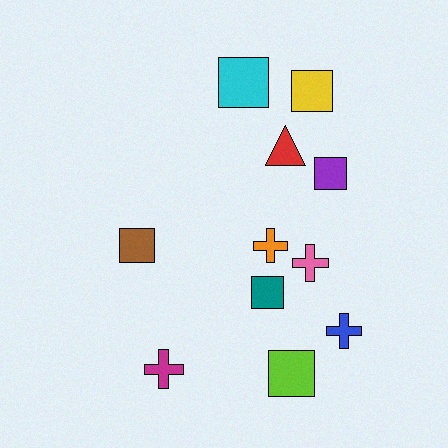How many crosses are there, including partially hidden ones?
There are 4 crosses.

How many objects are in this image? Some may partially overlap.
There are 11 objects.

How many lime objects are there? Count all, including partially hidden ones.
There is 1 lime object.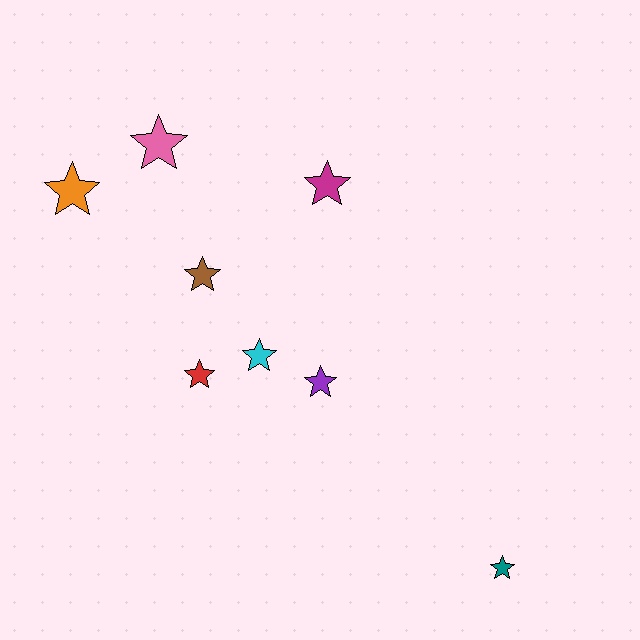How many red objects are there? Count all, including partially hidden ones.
There is 1 red object.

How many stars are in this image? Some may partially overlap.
There are 8 stars.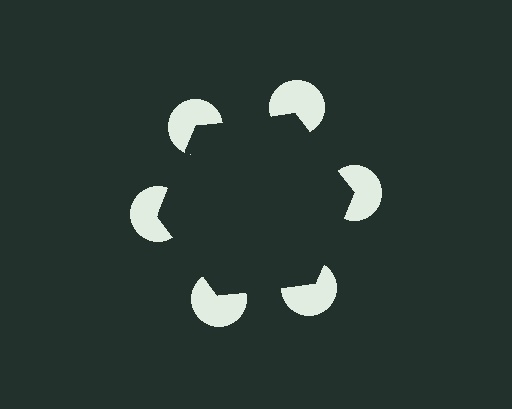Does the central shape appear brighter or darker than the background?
It typically appears slightly darker than the background, even though no actual brightness change is drawn.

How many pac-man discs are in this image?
There are 6 — one at each vertex of the illusory hexagon.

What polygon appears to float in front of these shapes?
An illusory hexagon — its edges are inferred from the aligned wedge cuts in the pac-man discs, not physically drawn.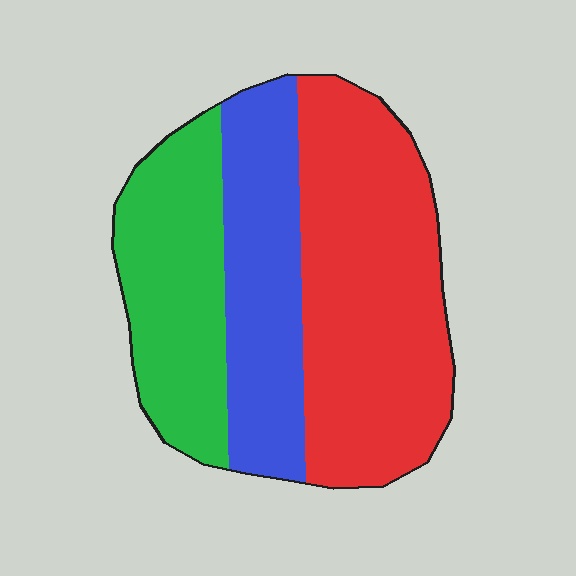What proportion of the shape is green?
Green takes up about one quarter (1/4) of the shape.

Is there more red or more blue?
Red.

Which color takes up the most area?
Red, at roughly 45%.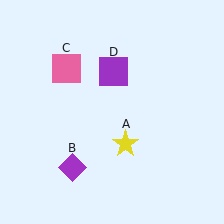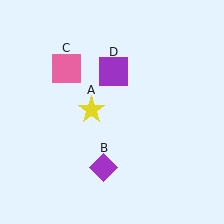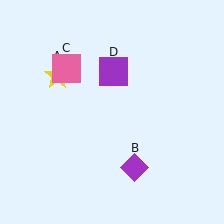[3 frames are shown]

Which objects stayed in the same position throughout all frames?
Pink square (object C) and purple square (object D) remained stationary.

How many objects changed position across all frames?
2 objects changed position: yellow star (object A), purple diamond (object B).